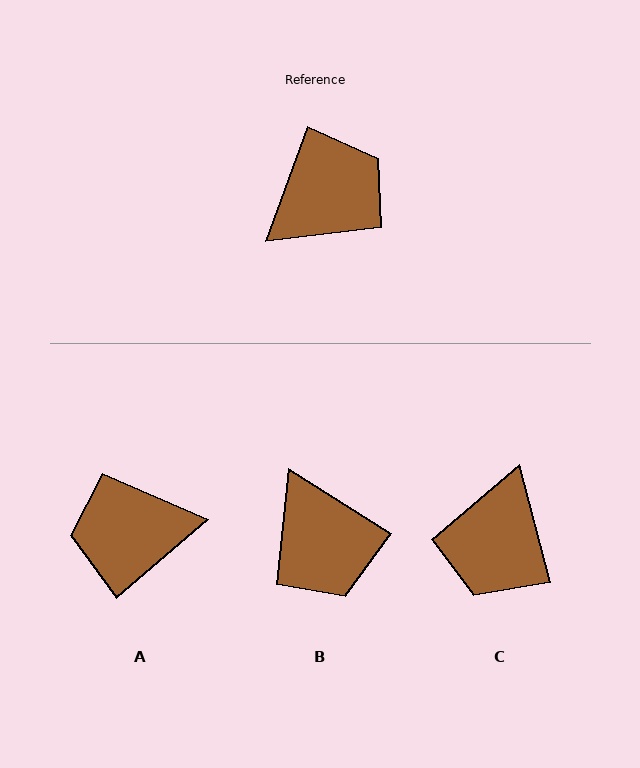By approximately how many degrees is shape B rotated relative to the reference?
Approximately 103 degrees clockwise.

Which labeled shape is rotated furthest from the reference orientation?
A, about 150 degrees away.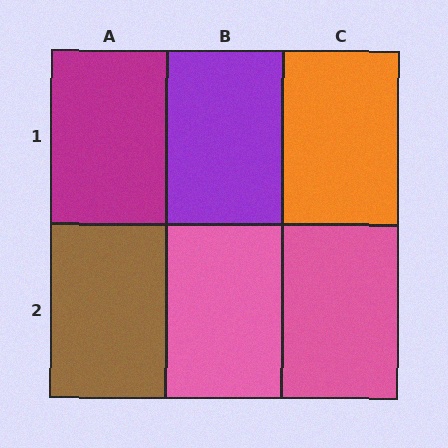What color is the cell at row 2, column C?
Pink.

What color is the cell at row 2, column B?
Pink.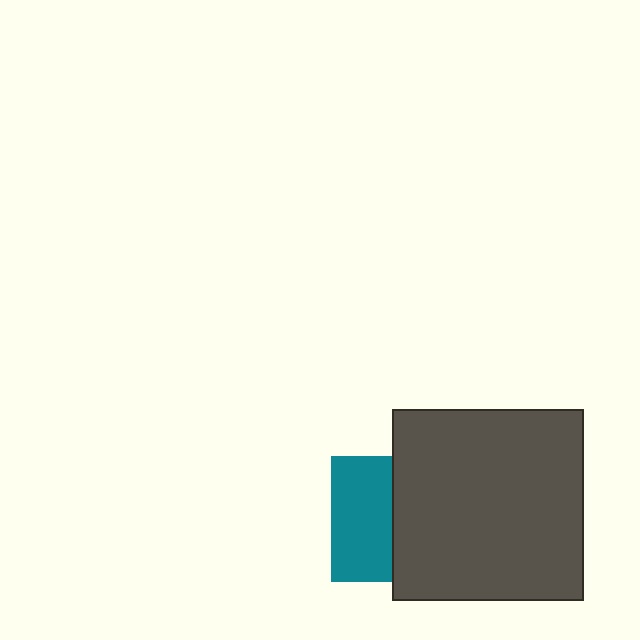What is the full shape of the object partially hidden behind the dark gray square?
The partially hidden object is a teal square.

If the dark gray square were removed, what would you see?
You would see the complete teal square.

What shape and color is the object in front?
The object in front is a dark gray square.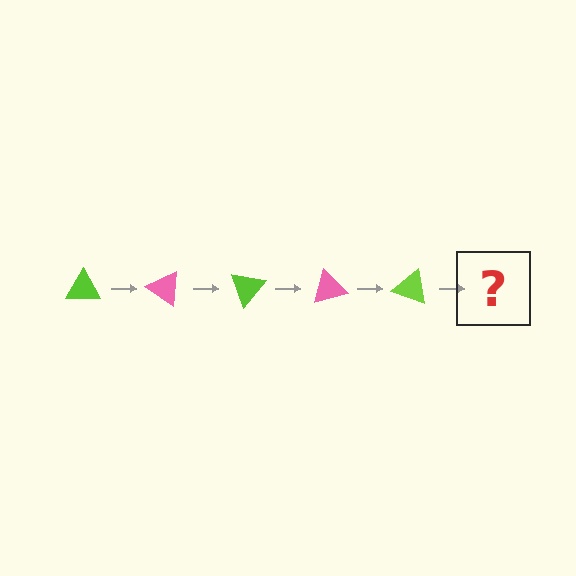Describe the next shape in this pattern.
It should be a pink triangle, rotated 175 degrees from the start.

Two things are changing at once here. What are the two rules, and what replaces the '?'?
The two rules are that it rotates 35 degrees each step and the color cycles through lime and pink. The '?' should be a pink triangle, rotated 175 degrees from the start.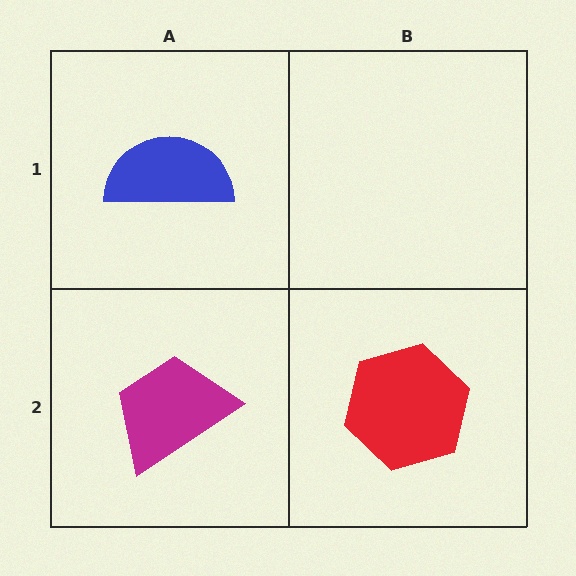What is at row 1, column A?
A blue semicircle.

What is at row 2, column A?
A magenta trapezoid.